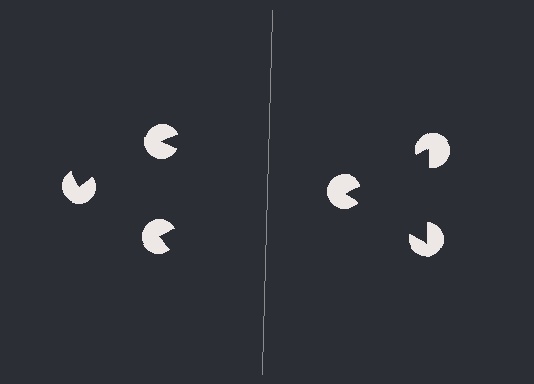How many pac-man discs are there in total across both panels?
6 — 3 on each side.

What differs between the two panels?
The pac-man discs are positioned identically on both sides; only the wedge orientations differ. On the right they align to a triangle; on the left they are misaligned.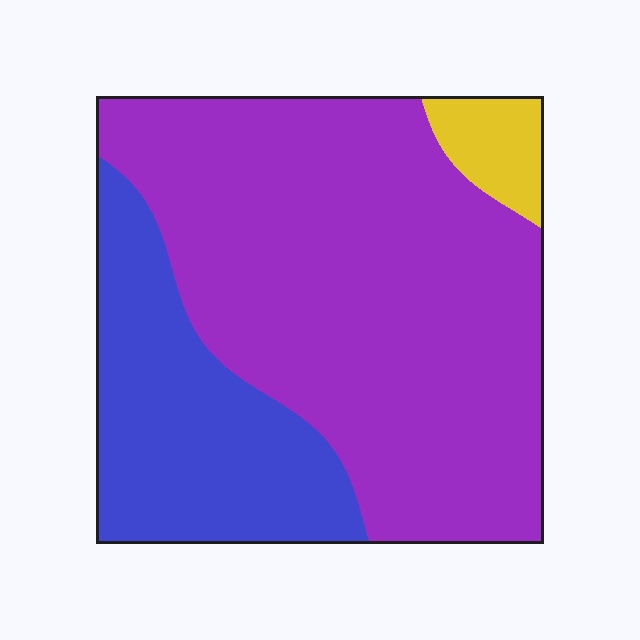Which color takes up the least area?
Yellow, at roughly 5%.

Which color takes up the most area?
Purple, at roughly 65%.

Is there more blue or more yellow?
Blue.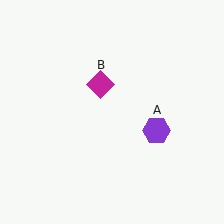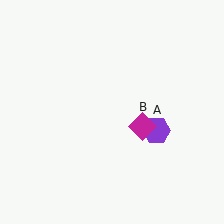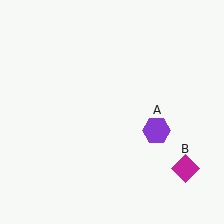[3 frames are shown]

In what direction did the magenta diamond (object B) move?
The magenta diamond (object B) moved down and to the right.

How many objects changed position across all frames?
1 object changed position: magenta diamond (object B).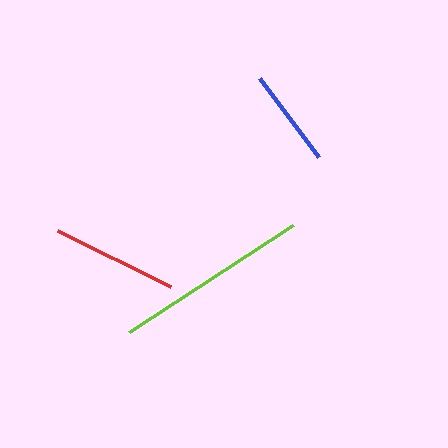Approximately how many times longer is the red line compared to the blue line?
The red line is approximately 1.3 times the length of the blue line.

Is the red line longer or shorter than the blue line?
The red line is longer than the blue line.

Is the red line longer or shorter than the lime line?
The lime line is longer than the red line.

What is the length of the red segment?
The red segment is approximately 126 pixels long.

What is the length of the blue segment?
The blue segment is approximately 99 pixels long.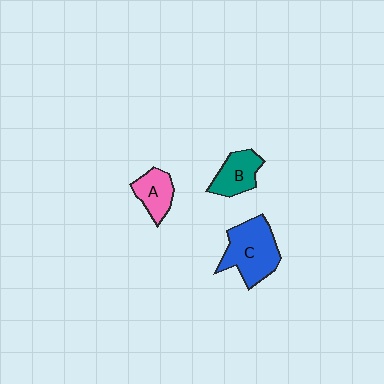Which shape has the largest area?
Shape C (blue).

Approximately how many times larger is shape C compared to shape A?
Approximately 1.8 times.